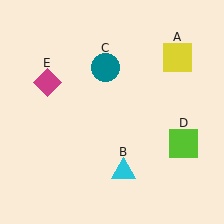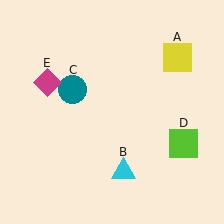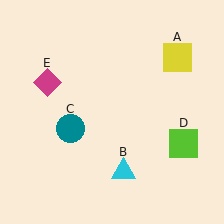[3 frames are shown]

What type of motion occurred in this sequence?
The teal circle (object C) rotated counterclockwise around the center of the scene.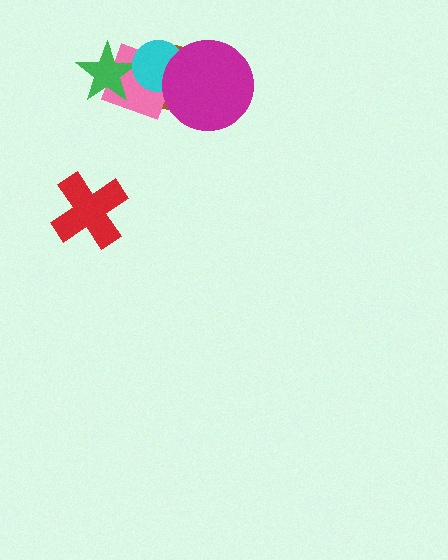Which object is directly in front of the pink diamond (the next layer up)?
The green star is directly in front of the pink diamond.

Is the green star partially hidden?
Yes, it is partially covered by another shape.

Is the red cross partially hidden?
No, no other shape covers it.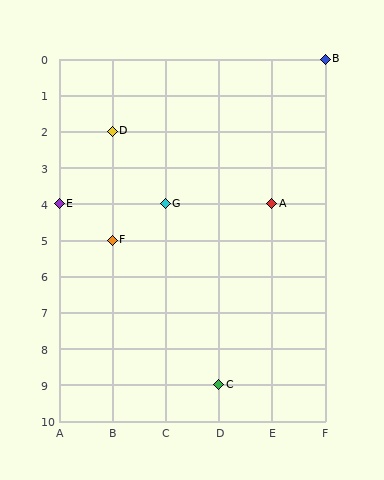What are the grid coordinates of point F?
Point F is at grid coordinates (B, 5).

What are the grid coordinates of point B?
Point B is at grid coordinates (F, 0).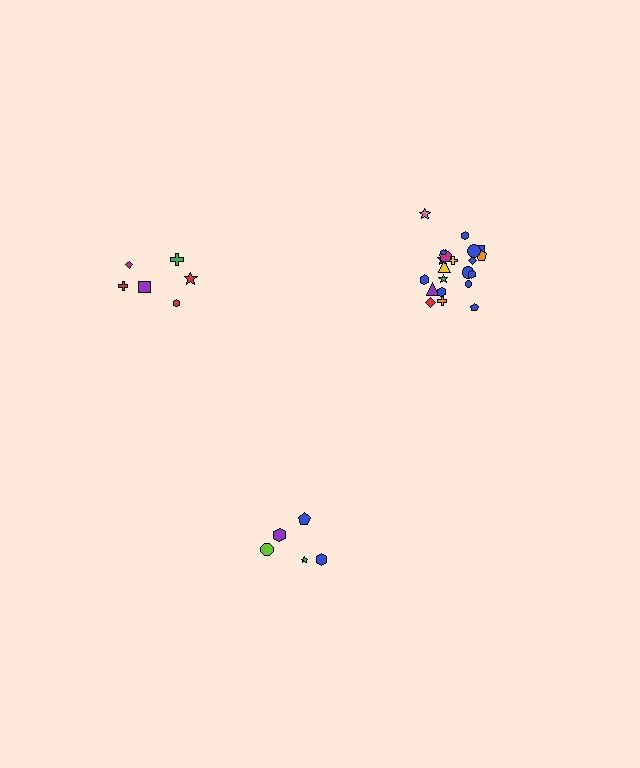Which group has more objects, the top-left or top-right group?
The top-right group.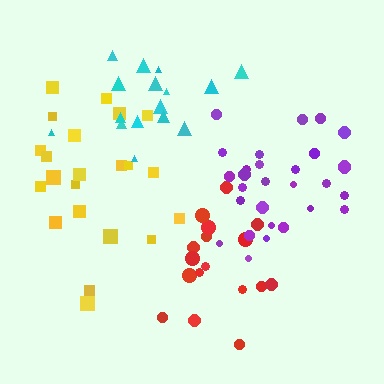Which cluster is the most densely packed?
Purple.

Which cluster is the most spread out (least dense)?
Yellow.